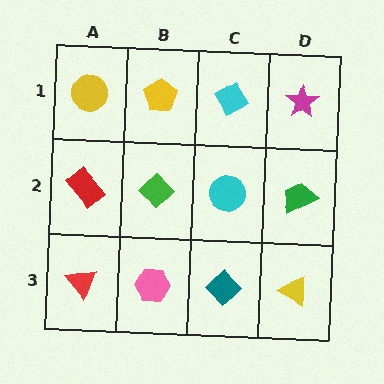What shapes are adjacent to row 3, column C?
A cyan circle (row 2, column C), a pink hexagon (row 3, column B), a yellow triangle (row 3, column D).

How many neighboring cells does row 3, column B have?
3.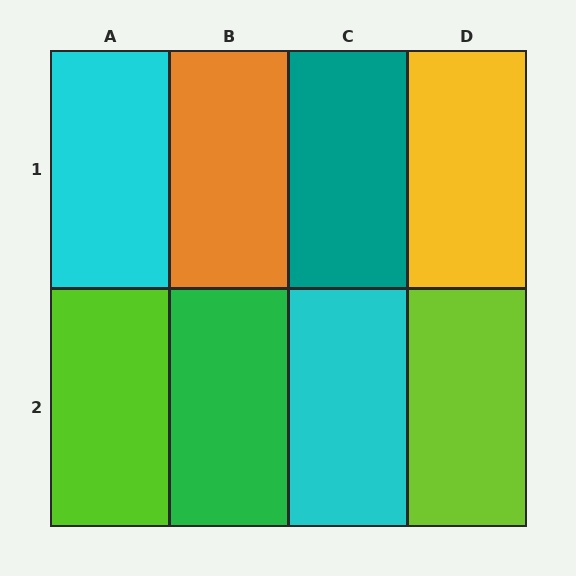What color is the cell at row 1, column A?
Cyan.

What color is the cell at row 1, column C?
Teal.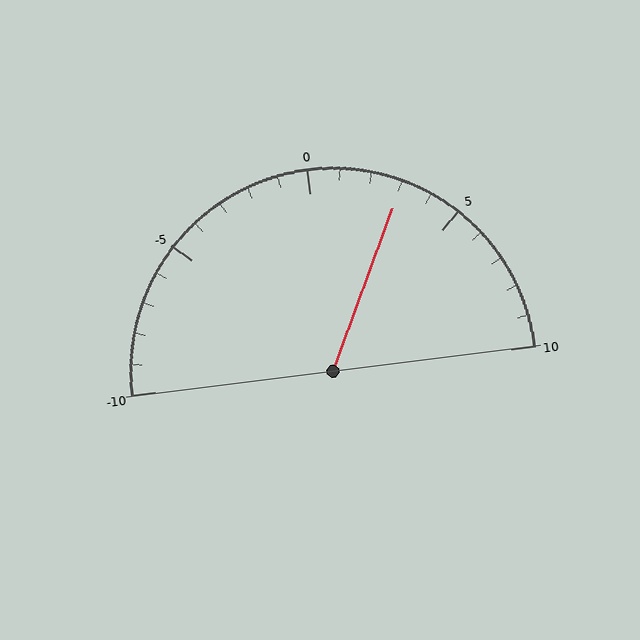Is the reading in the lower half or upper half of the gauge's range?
The reading is in the upper half of the range (-10 to 10).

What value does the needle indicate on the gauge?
The needle indicates approximately 3.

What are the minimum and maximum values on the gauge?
The gauge ranges from -10 to 10.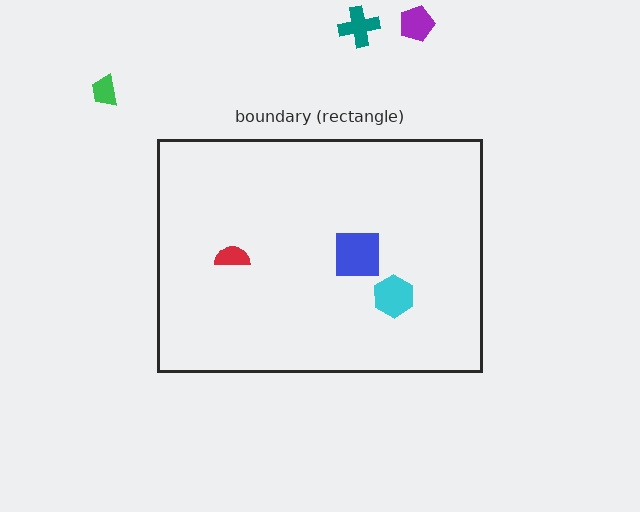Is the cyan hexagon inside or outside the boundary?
Inside.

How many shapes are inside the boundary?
3 inside, 3 outside.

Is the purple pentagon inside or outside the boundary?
Outside.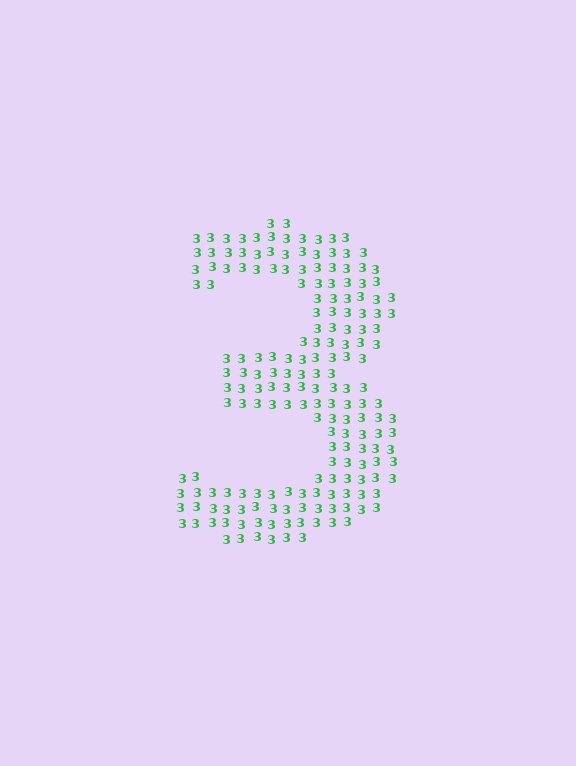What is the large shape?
The large shape is the digit 3.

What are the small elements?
The small elements are digit 3's.